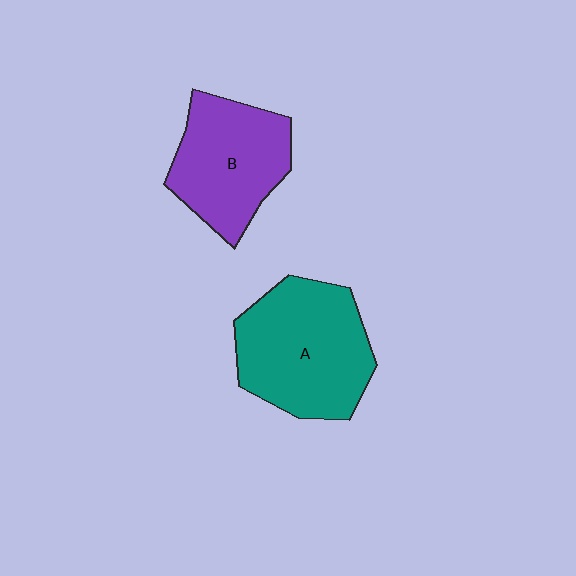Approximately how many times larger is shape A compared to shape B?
Approximately 1.2 times.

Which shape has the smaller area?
Shape B (purple).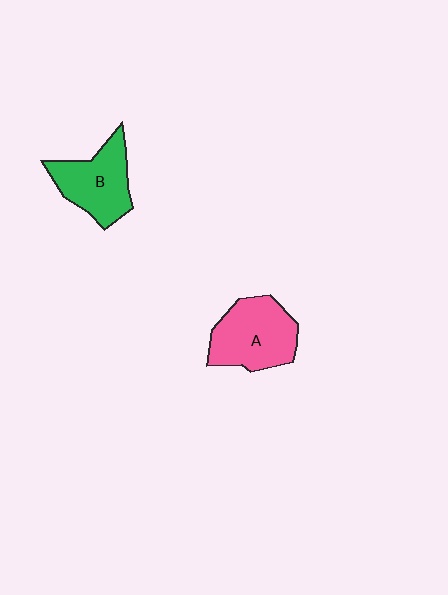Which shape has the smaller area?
Shape B (green).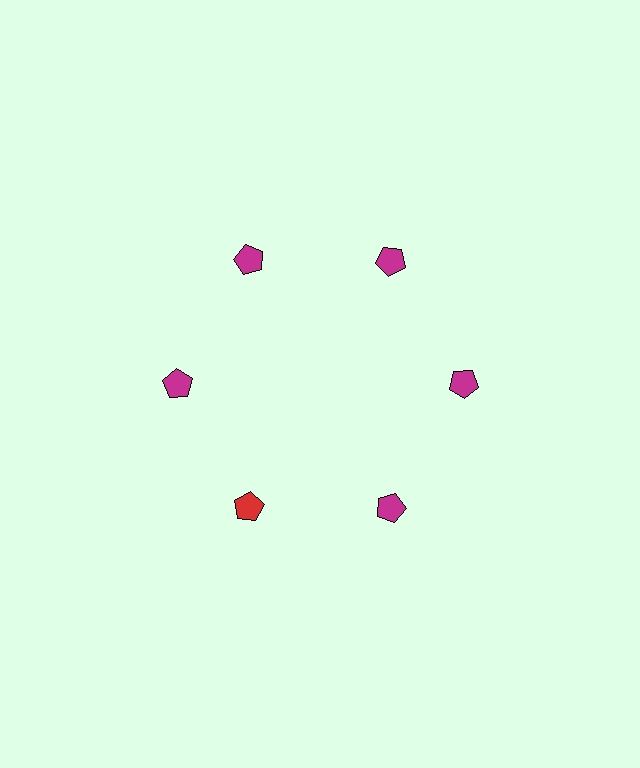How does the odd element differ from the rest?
It has a different color: red instead of magenta.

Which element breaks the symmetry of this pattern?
The red pentagon at roughly the 7 o'clock position breaks the symmetry. All other shapes are magenta pentagons.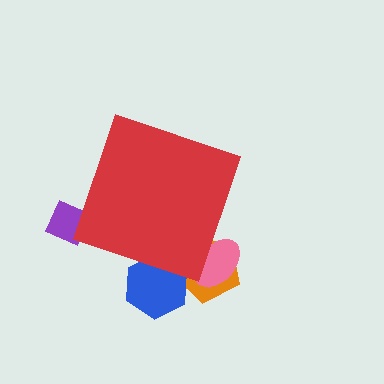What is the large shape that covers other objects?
A red diamond.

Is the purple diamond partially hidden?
Yes, the purple diamond is partially hidden behind the red diamond.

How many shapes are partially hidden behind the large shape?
4 shapes are partially hidden.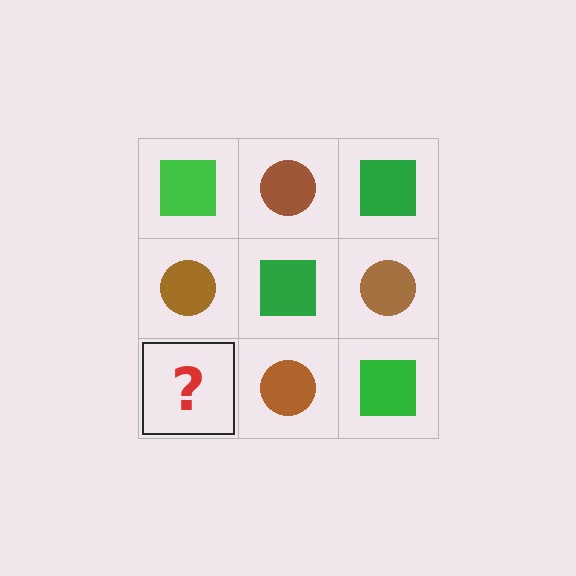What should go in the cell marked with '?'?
The missing cell should contain a green square.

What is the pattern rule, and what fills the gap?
The rule is that it alternates green square and brown circle in a checkerboard pattern. The gap should be filled with a green square.